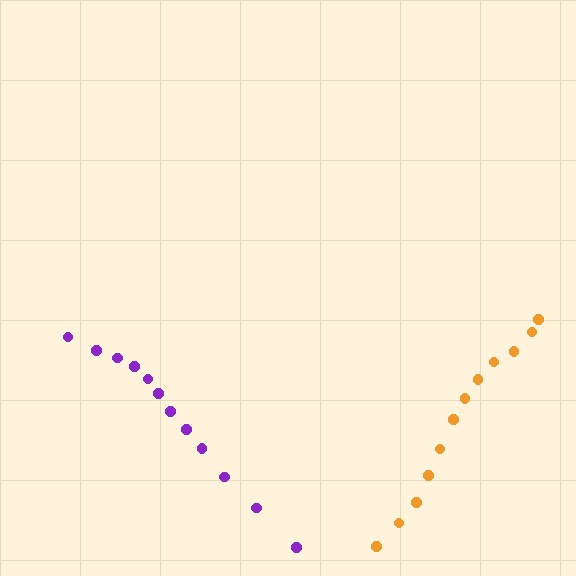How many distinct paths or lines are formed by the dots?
There are 2 distinct paths.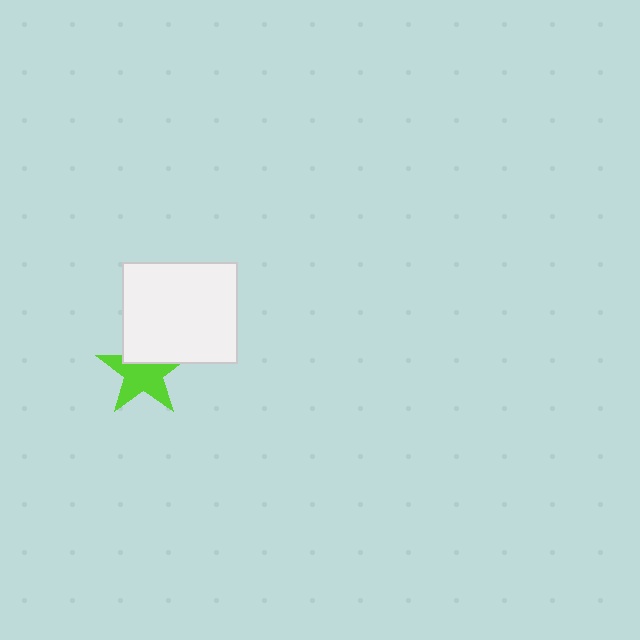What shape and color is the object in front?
The object in front is a white rectangle.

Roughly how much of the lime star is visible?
Most of it is visible (roughly 68%).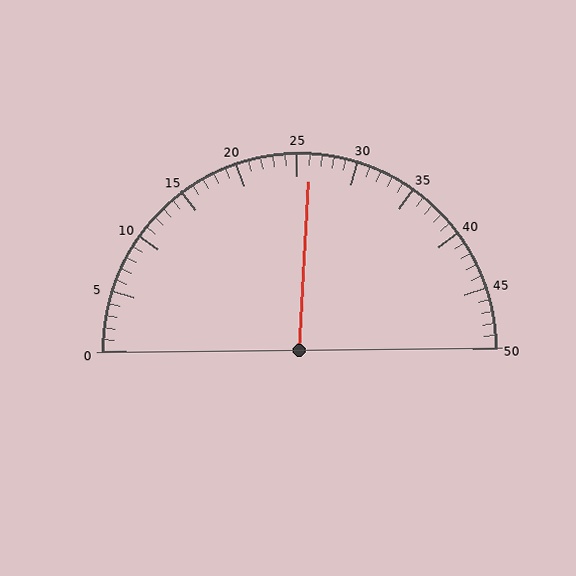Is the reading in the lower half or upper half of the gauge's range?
The reading is in the upper half of the range (0 to 50).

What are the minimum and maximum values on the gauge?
The gauge ranges from 0 to 50.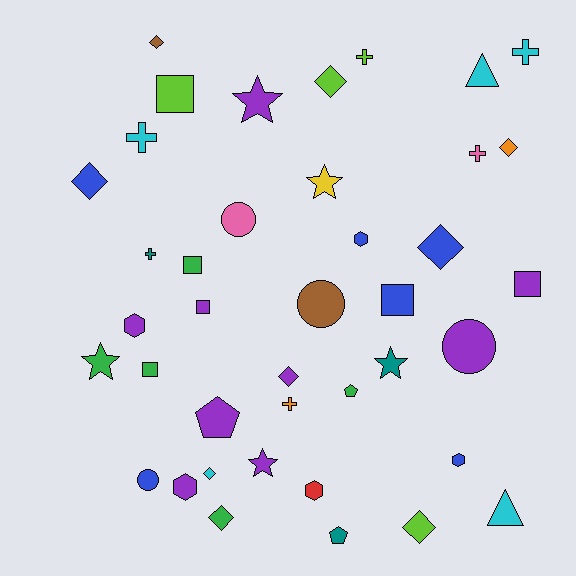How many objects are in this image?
There are 40 objects.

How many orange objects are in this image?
There are 2 orange objects.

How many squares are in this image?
There are 6 squares.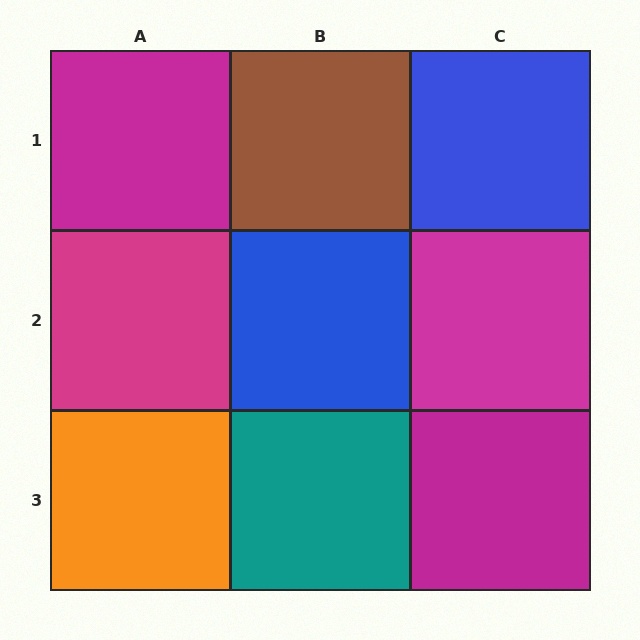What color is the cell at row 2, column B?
Blue.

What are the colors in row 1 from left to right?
Magenta, brown, blue.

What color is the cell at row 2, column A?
Magenta.